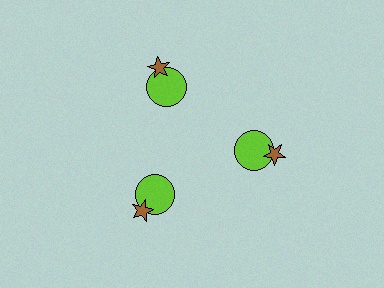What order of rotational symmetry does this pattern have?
This pattern has 3-fold rotational symmetry.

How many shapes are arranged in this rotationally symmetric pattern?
There are 6 shapes, arranged in 3 groups of 2.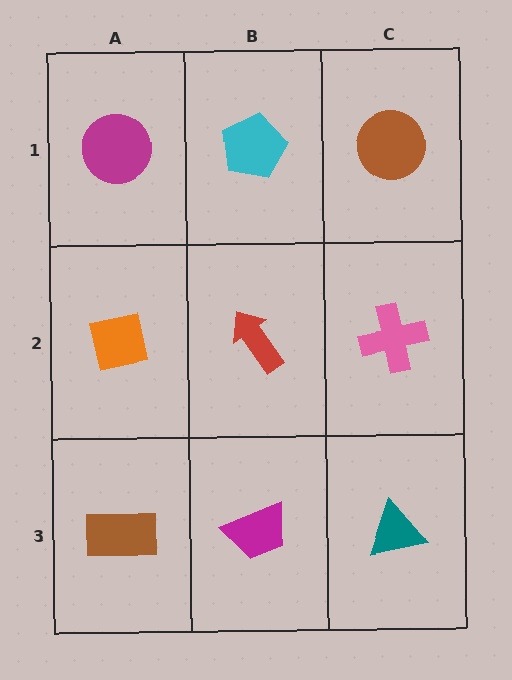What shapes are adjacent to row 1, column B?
A red arrow (row 2, column B), a magenta circle (row 1, column A), a brown circle (row 1, column C).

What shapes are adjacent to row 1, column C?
A pink cross (row 2, column C), a cyan pentagon (row 1, column B).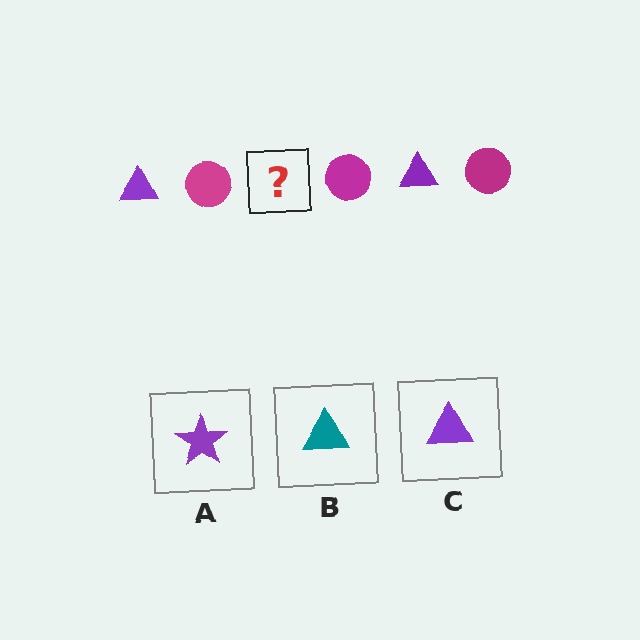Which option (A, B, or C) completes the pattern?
C.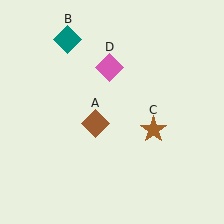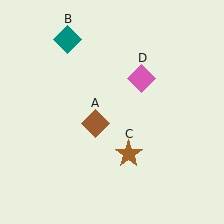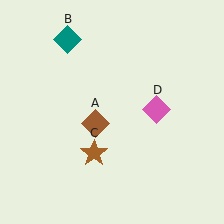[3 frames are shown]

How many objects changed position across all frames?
2 objects changed position: brown star (object C), pink diamond (object D).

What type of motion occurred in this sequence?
The brown star (object C), pink diamond (object D) rotated clockwise around the center of the scene.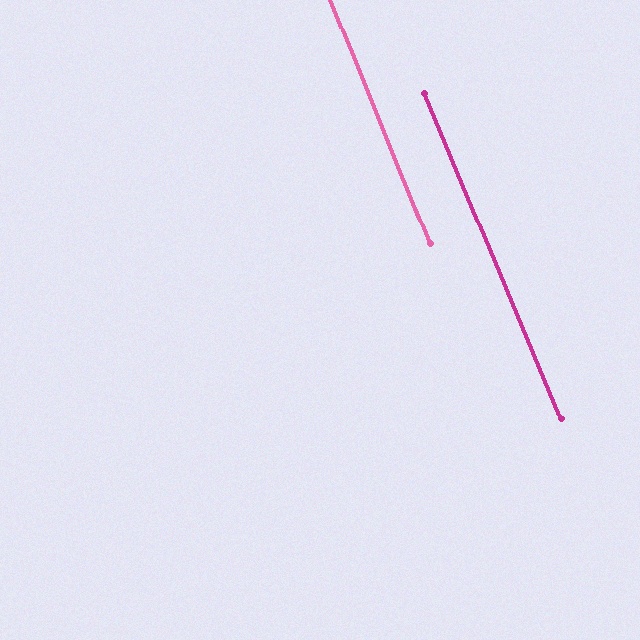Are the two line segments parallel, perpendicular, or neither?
Parallel — their directions differ by only 0.6°.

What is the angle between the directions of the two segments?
Approximately 1 degree.